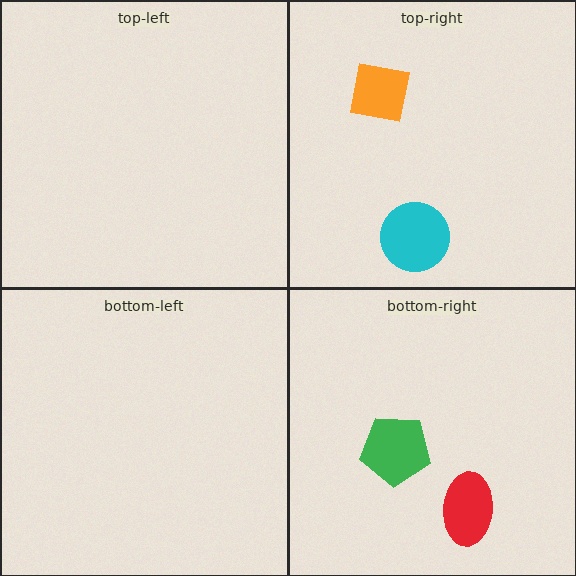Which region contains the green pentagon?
The bottom-right region.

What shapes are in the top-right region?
The cyan circle, the orange square.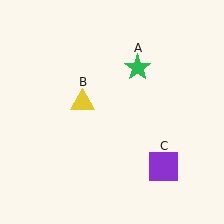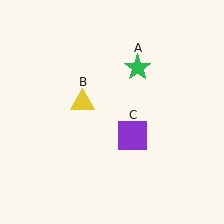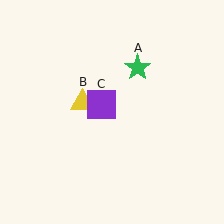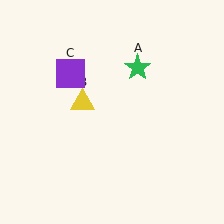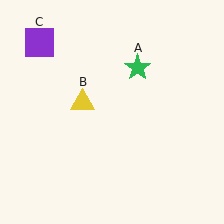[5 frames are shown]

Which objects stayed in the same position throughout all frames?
Green star (object A) and yellow triangle (object B) remained stationary.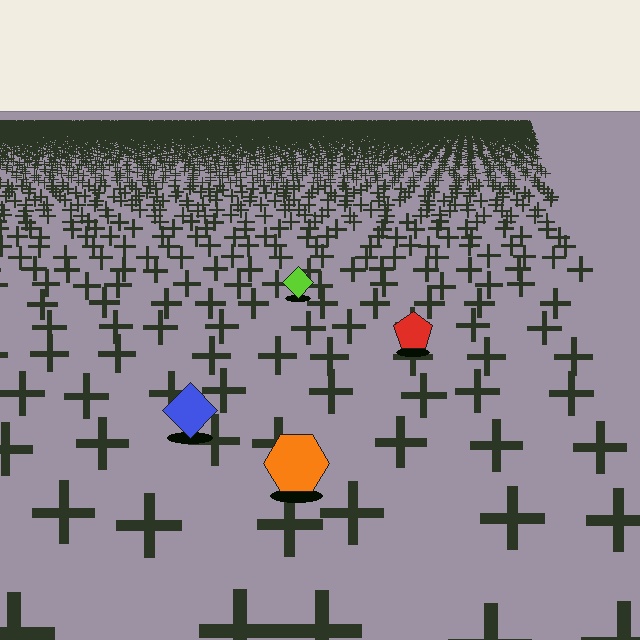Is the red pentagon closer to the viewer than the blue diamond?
No. The blue diamond is closer — you can tell from the texture gradient: the ground texture is coarser near it.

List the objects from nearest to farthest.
From nearest to farthest: the orange hexagon, the blue diamond, the red pentagon, the lime diamond.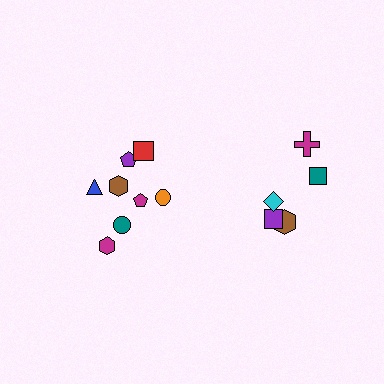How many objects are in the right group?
There are 5 objects.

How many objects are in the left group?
There are 8 objects.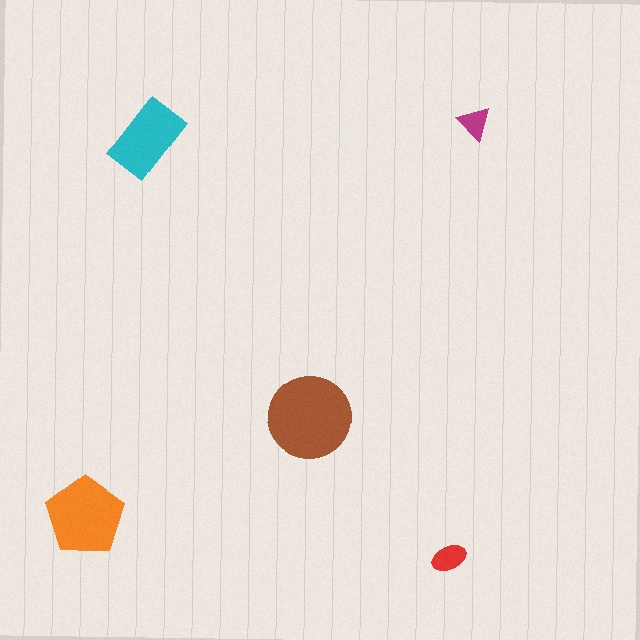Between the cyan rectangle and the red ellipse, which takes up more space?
The cyan rectangle.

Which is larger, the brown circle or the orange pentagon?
The brown circle.